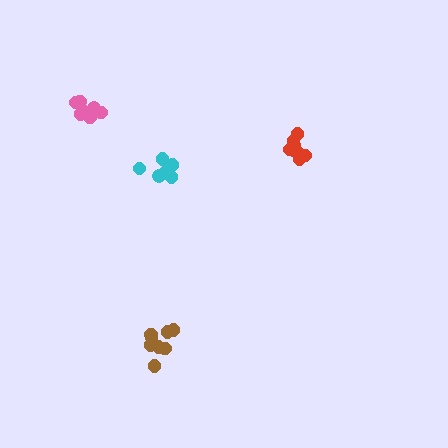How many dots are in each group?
Group 1: 8 dots, Group 2: 7 dots, Group 3: 8 dots, Group 4: 9 dots (32 total).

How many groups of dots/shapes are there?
There are 4 groups.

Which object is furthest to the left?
The pink cluster is leftmost.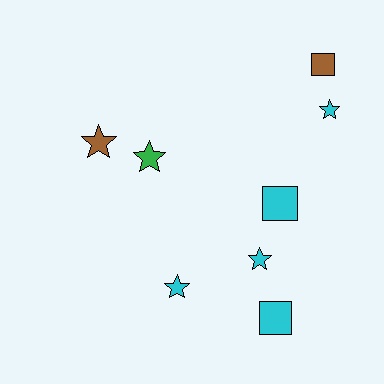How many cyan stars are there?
There are 3 cyan stars.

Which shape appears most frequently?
Star, with 5 objects.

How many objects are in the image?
There are 8 objects.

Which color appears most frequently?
Cyan, with 5 objects.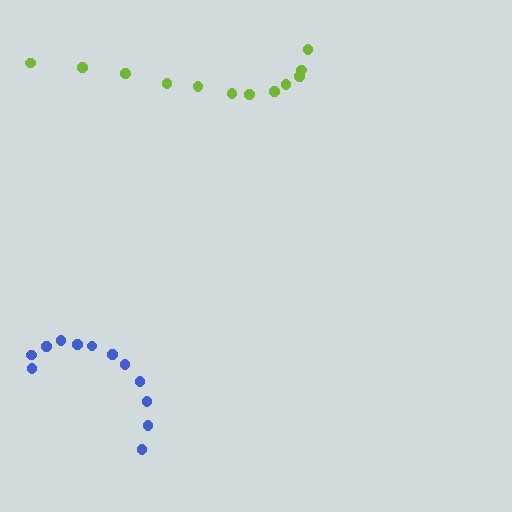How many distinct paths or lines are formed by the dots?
There are 2 distinct paths.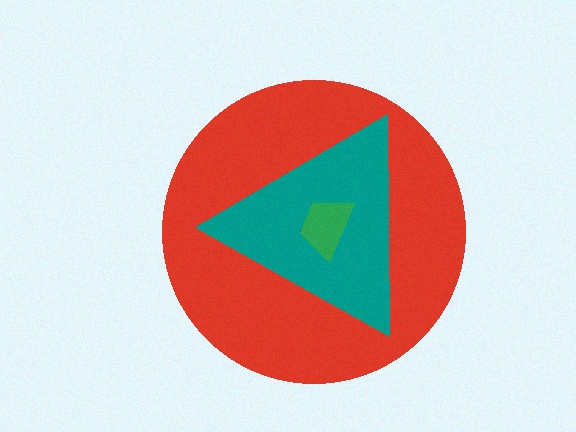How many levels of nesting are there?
3.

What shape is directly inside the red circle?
The teal triangle.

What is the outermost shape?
The red circle.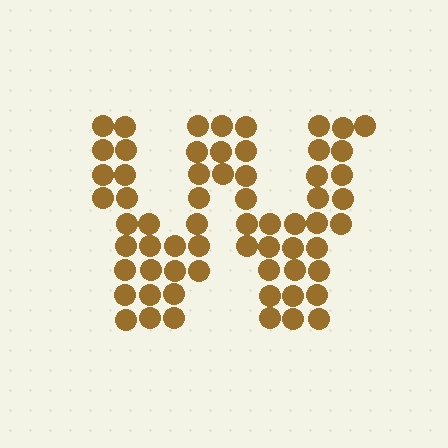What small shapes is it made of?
It is made of small circles.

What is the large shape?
The large shape is the letter W.